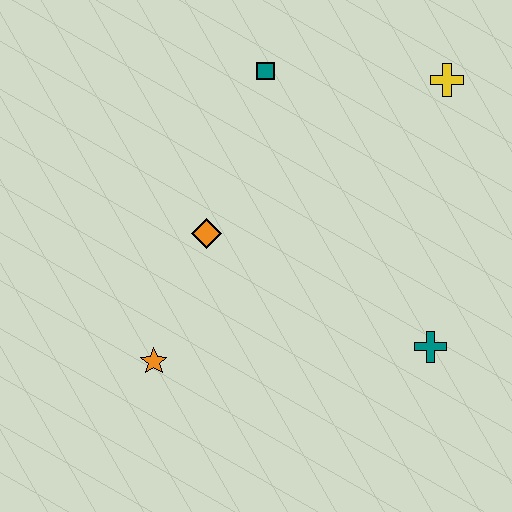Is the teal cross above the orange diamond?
No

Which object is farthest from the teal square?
The teal cross is farthest from the teal square.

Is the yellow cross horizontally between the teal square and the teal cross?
No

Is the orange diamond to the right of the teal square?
No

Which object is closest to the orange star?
The orange diamond is closest to the orange star.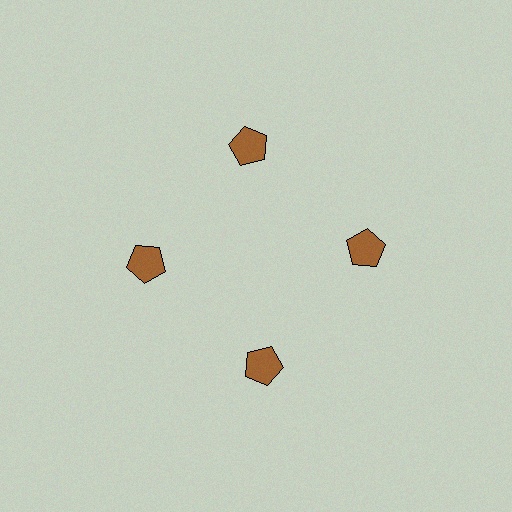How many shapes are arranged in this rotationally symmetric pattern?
There are 4 shapes, arranged in 4 groups of 1.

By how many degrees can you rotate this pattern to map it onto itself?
The pattern maps onto itself every 90 degrees of rotation.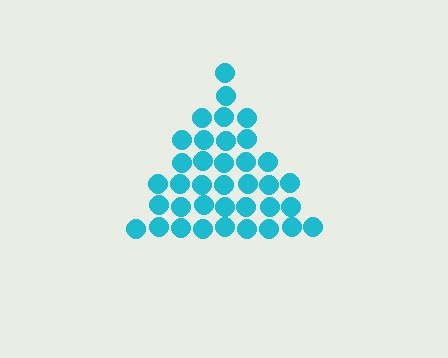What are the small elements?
The small elements are circles.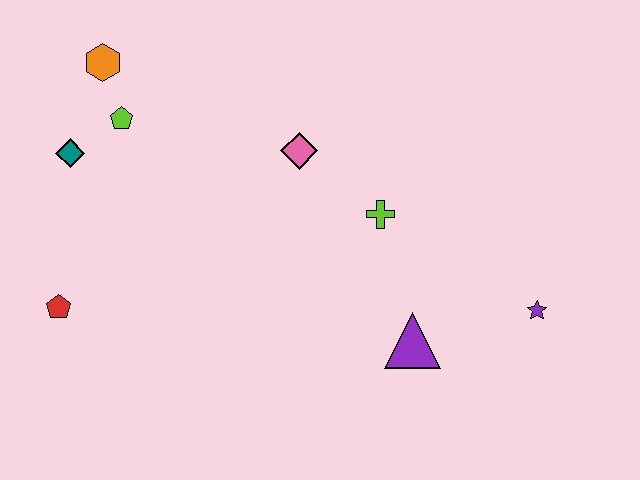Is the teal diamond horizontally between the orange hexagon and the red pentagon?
Yes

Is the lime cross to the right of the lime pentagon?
Yes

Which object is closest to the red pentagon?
The teal diamond is closest to the red pentagon.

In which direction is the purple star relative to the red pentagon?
The purple star is to the right of the red pentagon.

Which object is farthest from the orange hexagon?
The purple star is farthest from the orange hexagon.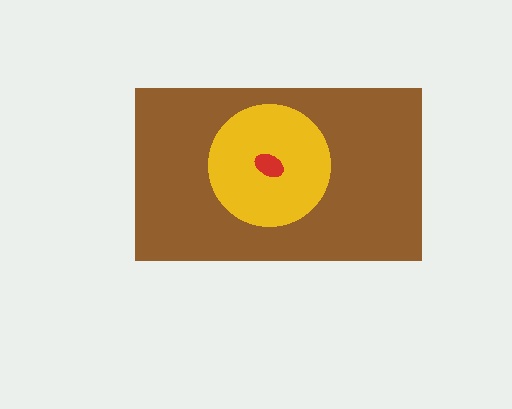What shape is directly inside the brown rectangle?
The yellow circle.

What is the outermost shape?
The brown rectangle.